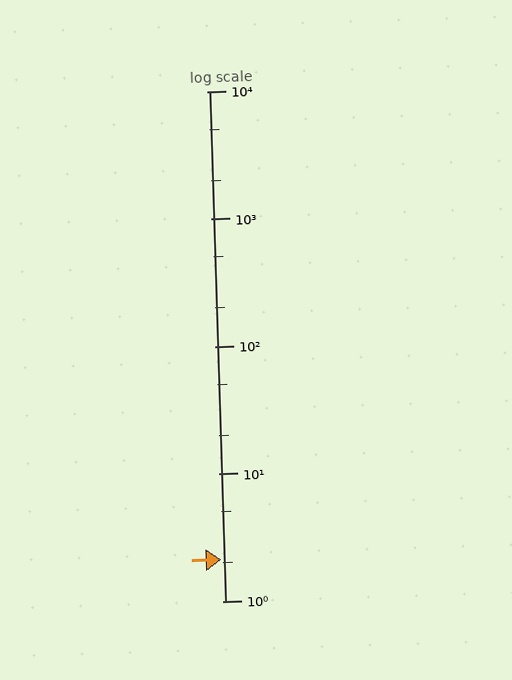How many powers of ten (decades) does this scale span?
The scale spans 4 decades, from 1 to 10000.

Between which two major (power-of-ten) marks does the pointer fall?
The pointer is between 1 and 10.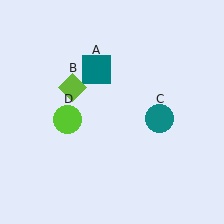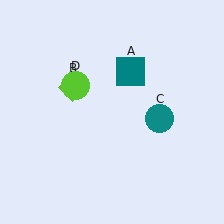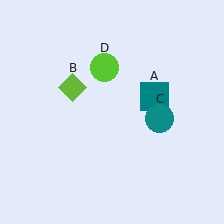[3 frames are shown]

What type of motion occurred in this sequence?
The teal square (object A), lime circle (object D) rotated clockwise around the center of the scene.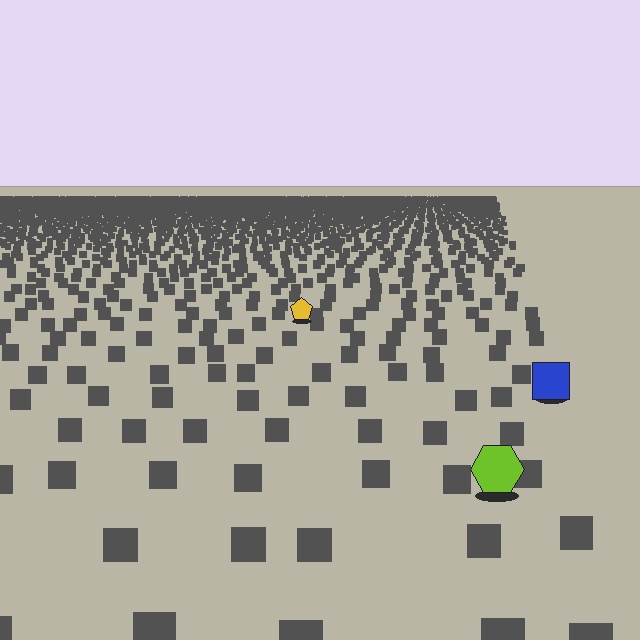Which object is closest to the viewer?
The lime hexagon is closest. The texture marks near it are larger and more spread out.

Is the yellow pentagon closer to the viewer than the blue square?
No. The blue square is closer — you can tell from the texture gradient: the ground texture is coarser near it.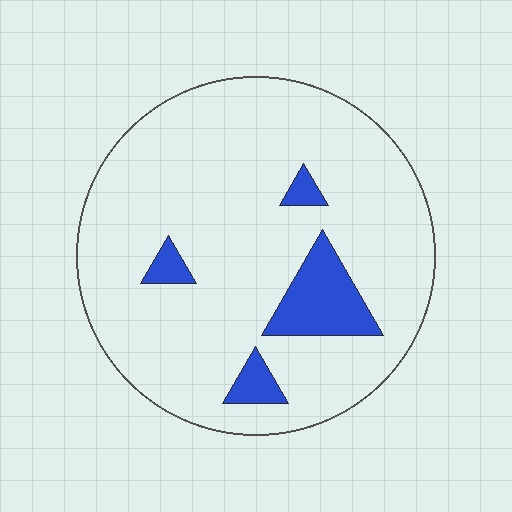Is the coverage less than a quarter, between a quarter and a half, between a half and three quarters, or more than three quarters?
Less than a quarter.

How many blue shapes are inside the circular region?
4.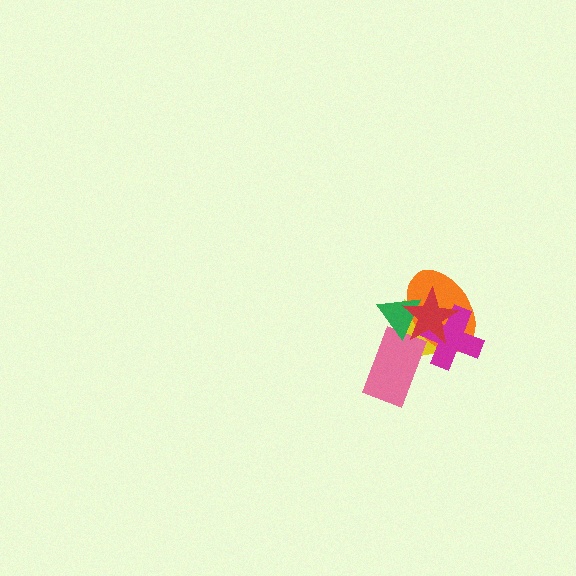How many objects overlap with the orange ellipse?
4 objects overlap with the orange ellipse.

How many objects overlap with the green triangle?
4 objects overlap with the green triangle.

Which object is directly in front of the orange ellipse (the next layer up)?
The magenta cross is directly in front of the orange ellipse.